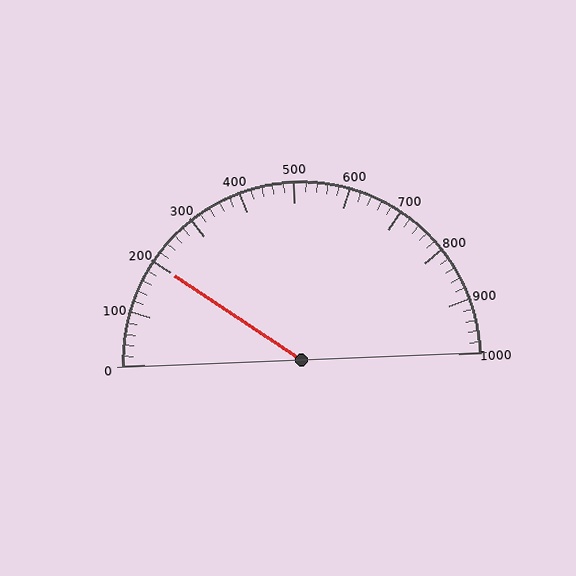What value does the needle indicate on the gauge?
The needle indicates approximately 200.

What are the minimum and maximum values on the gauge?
The gauge ranges from 0 to 1000.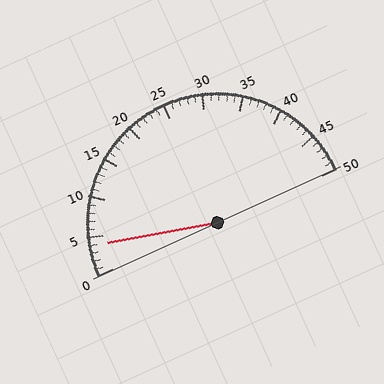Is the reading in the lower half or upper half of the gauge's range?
The reading is in the lower half of the range (0 to 50).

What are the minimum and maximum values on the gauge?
The gauge ranges from 0 to 50.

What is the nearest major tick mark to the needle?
The nearest major tick mark is 5.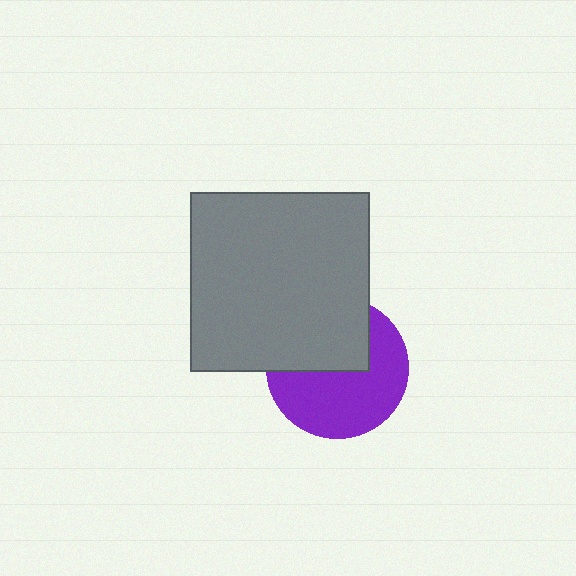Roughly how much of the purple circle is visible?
About half of it is visible (roughly 59%).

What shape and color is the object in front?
The object in front is a gray square.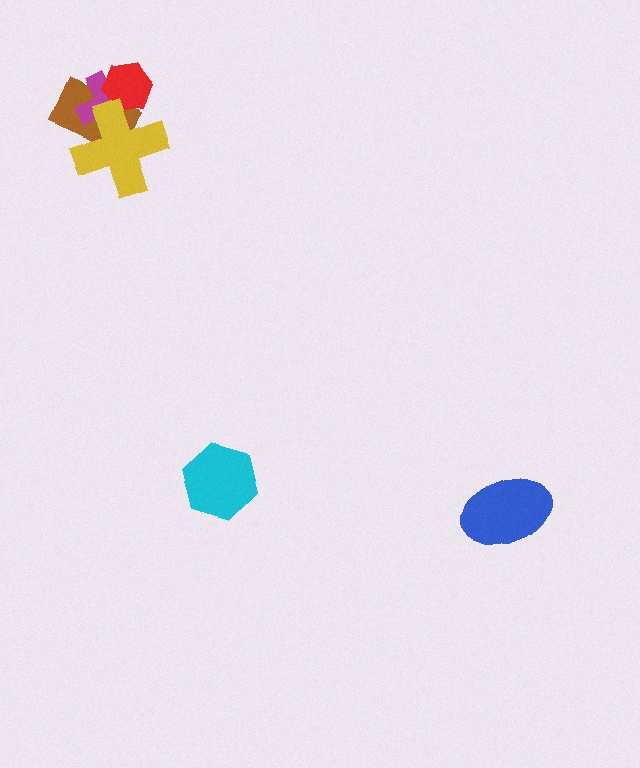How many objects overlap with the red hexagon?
3 objects overlap with the red hexagon.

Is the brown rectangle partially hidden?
Yes, it is partially covered by another shape.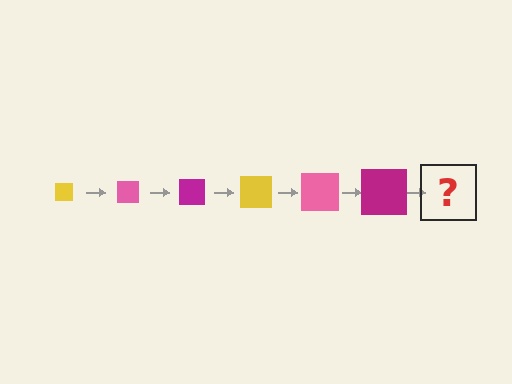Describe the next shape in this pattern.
It should be a yellow square, larger than the previous one.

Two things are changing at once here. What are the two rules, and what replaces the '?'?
The two rules are that the square grows larger each step and the color cycles through yellow, pink, and magenta. The '?' should be a yellow square, larger than the previous one.